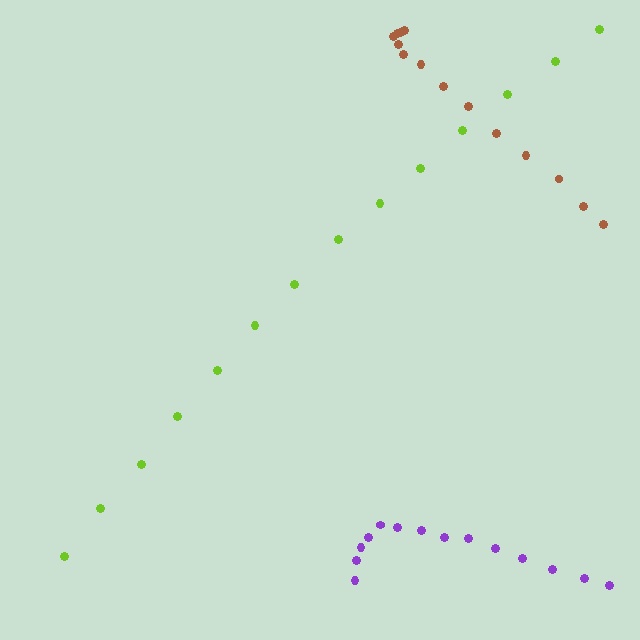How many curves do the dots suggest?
There are 3 distinct paths.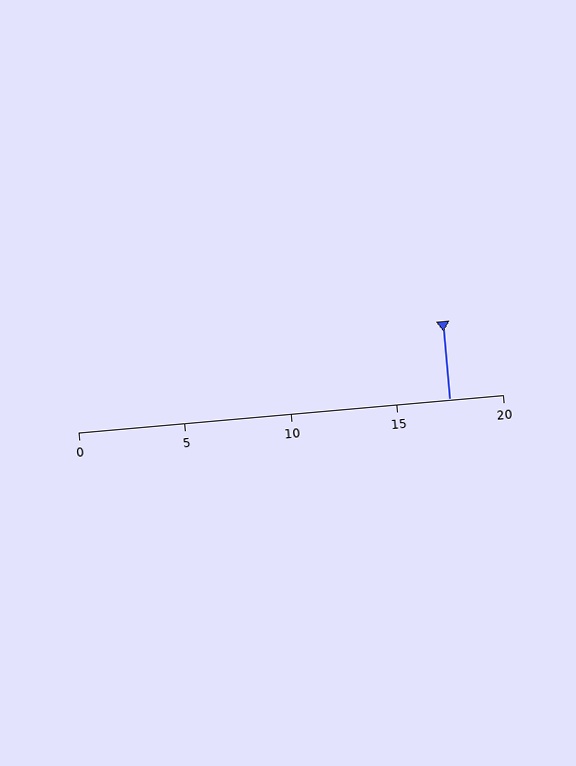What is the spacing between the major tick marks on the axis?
The major ticks are spaced 5 apart.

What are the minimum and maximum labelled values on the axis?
The axis runs from 0 to 20.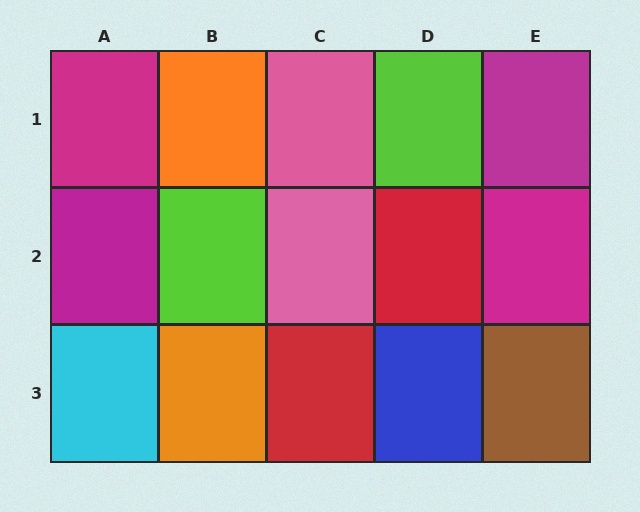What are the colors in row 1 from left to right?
Magenta, orange, pink, lime, magenta.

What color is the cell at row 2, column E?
Magenta.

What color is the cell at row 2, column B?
Lime.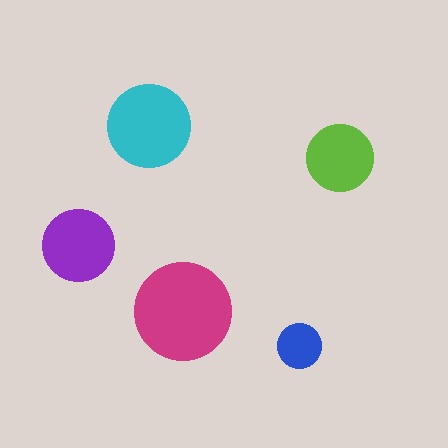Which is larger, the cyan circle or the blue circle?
The cyan one.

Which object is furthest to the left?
The purple circle is leftmost.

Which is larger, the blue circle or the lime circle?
The lime one.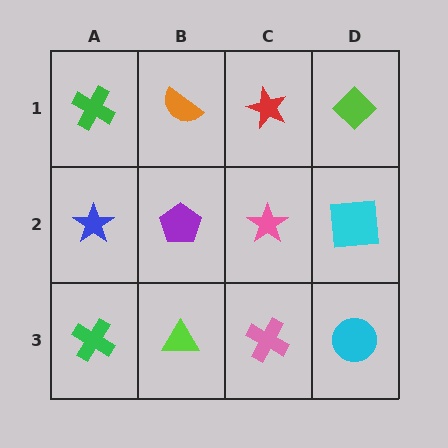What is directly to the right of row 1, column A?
An orange semicircle.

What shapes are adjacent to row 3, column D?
A cyan square (row 2, column D), a pink cross (row 3, column C).